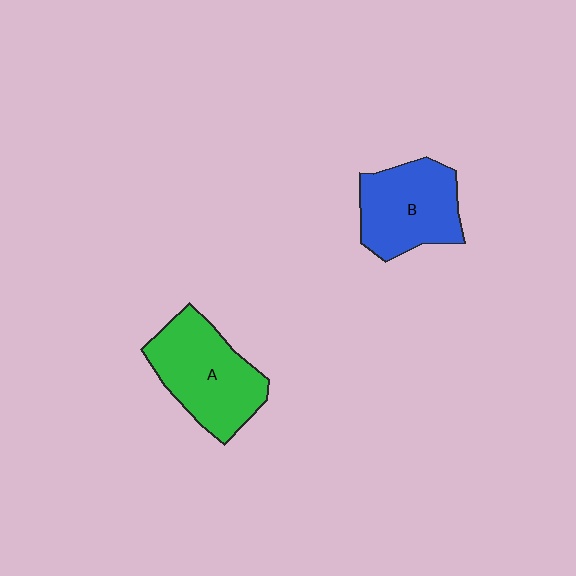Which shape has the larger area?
Shape A (green).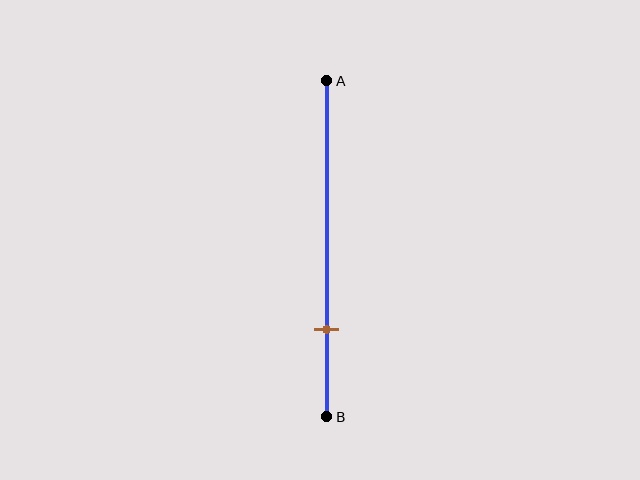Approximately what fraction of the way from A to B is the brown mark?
The brown mark is approximately 75% of the way from A to B.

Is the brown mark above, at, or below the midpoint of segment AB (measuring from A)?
The brown mark is below the midpoint of segment AB.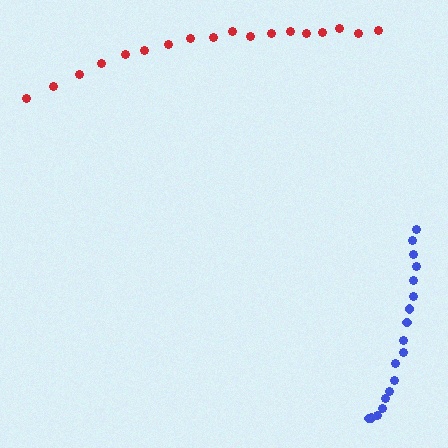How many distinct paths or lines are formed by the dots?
There are 2 distinct paths.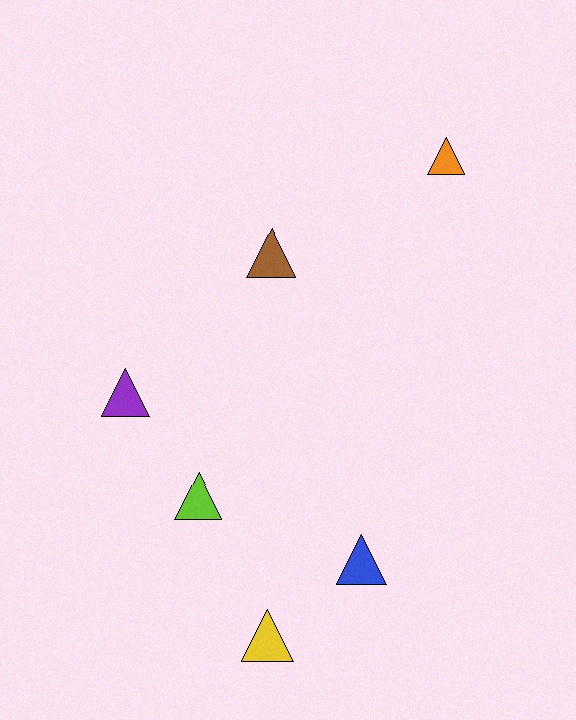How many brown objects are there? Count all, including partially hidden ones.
There is 1 brown object.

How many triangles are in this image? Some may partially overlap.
There are 6 triangles.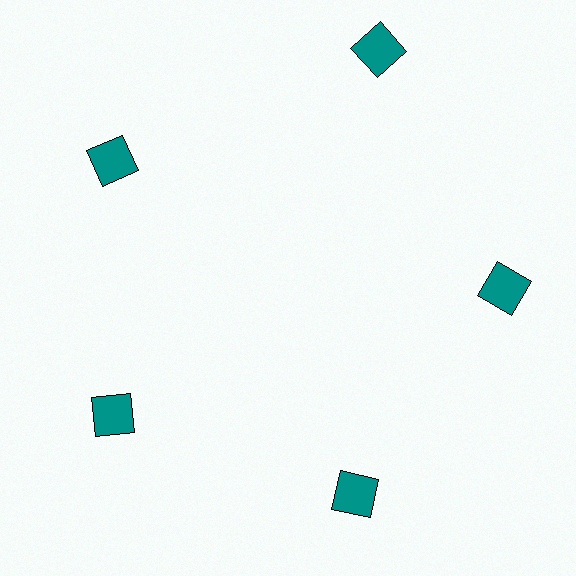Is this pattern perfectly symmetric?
No. The 5 teal squares are arranged in a ring, but one element near the 1 o'clock position is pushed outward from the center, breaking the 5-fold rotational symmetry.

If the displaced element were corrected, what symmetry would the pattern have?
It would have 5-fold rotational symmetry — the pattern would map onto itself every 72 degrees.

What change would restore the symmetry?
The symmetry would be restored by moving it inward, back onto the ring so that all 5 squares sit at equal angles and equal distance from the center.